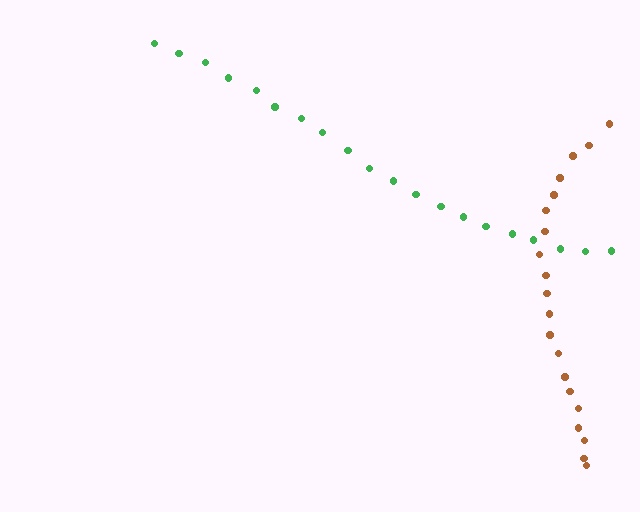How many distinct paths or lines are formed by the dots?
There are 2 distinct paths.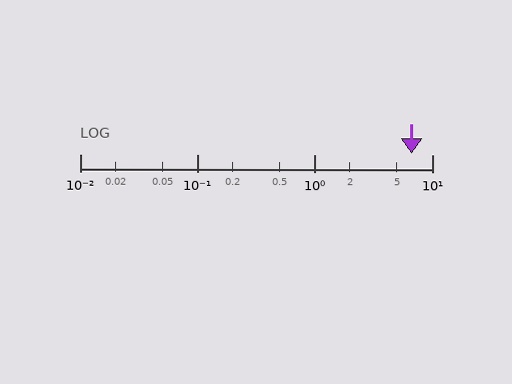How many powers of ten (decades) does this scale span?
The scale spans 3 decades, from 0.01 to 10.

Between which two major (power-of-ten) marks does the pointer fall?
The pointer is between 1 and 10.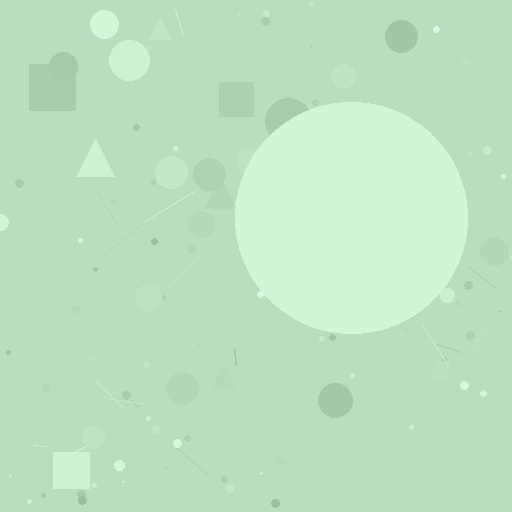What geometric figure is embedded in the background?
A circle is embedded in the background.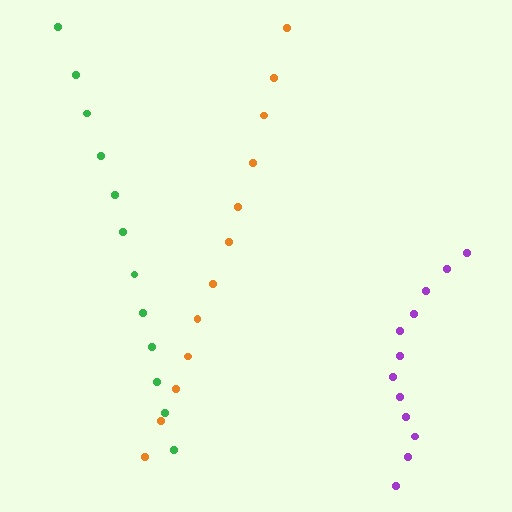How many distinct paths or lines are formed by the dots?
There are 3 distinct paths.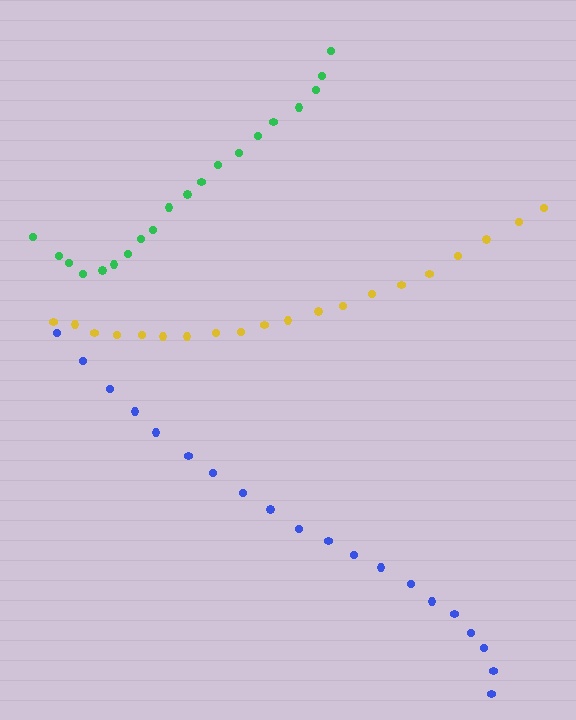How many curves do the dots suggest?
There are 3 distinct paths.